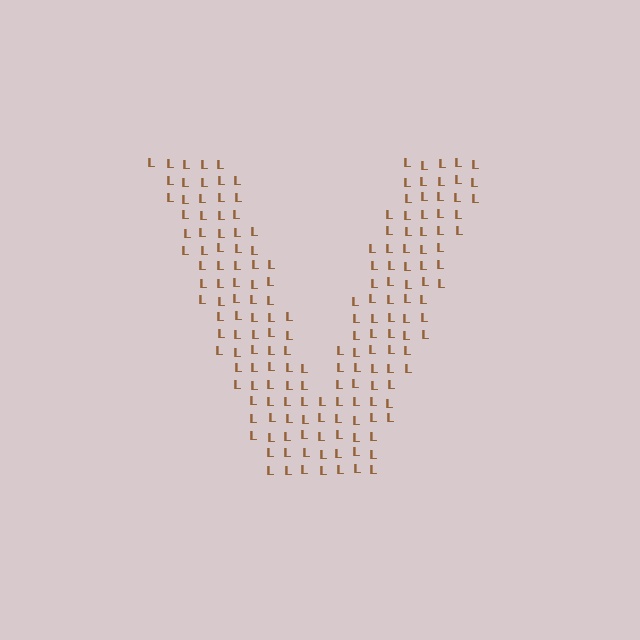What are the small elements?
The small elements are letter L's.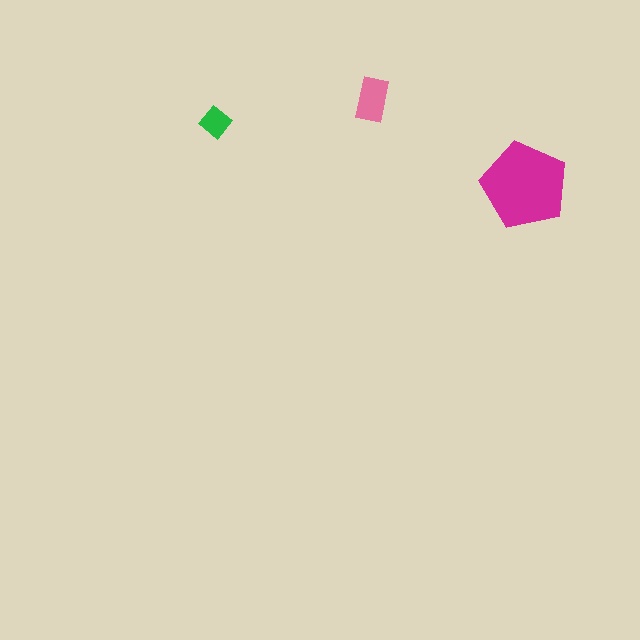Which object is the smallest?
The green diamond.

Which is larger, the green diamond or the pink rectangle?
The pink rectangle.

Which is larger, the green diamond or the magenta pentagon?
The magenta pentagon.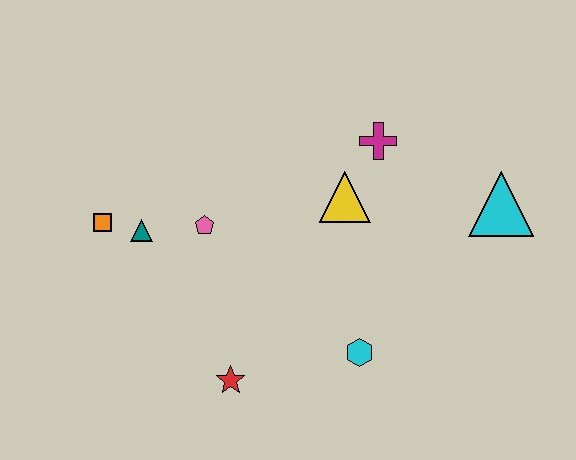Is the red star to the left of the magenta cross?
Yes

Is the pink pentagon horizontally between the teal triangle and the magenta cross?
Yes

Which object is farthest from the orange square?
The cyan triangle is farthest from the orange square.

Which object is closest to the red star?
The cyan hexagon is closest to the red star.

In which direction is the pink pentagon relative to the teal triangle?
The pink pentagon is to the right of the teal triangle.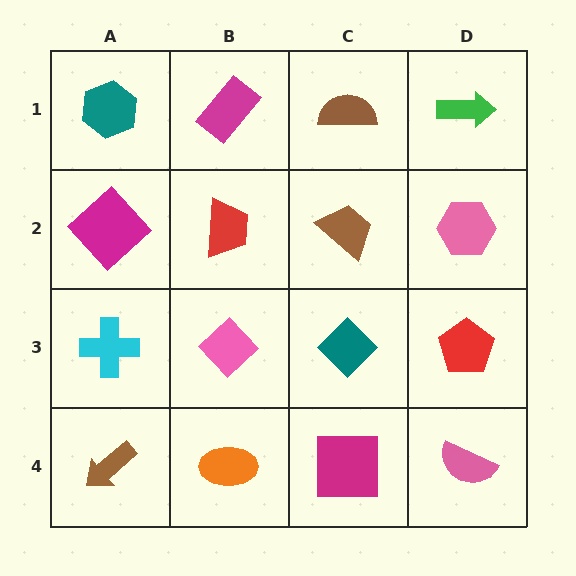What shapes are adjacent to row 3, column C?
A brown trapezoid (row 2, column C), a magenta square (row 4, column C), a pink diamond (row 3, column B), a red pentagon (row 3, column D).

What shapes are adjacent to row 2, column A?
A teal hexagon (row 1, column A), a cyan cross (row 3, column A), a red trapezoid (row 2, column B).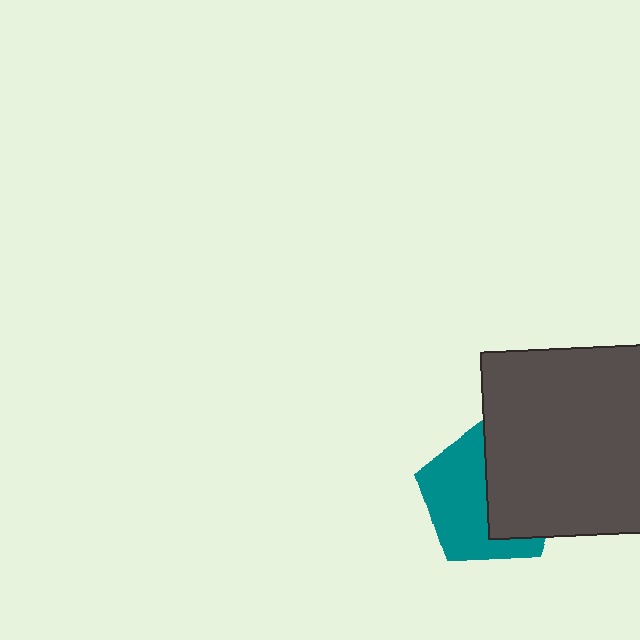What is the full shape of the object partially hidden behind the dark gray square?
The partially hidden object is a teal pentagon.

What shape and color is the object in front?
The object in front is a dark gray square.